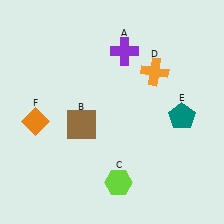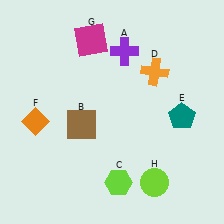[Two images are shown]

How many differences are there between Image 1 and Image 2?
There are 2 differences between the two images.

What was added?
A magenta square (G), a lime circle (H) were added in Image 2.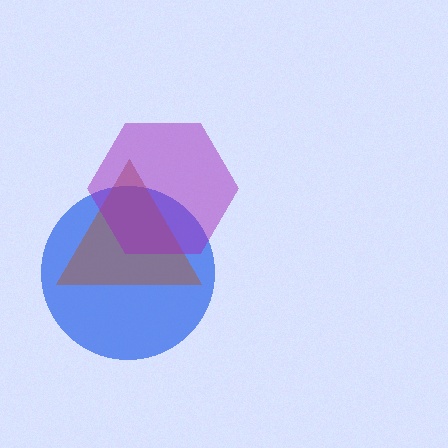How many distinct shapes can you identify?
There are 3 distinct shapes: a blue circle, a brown triangle, a purple hexagon.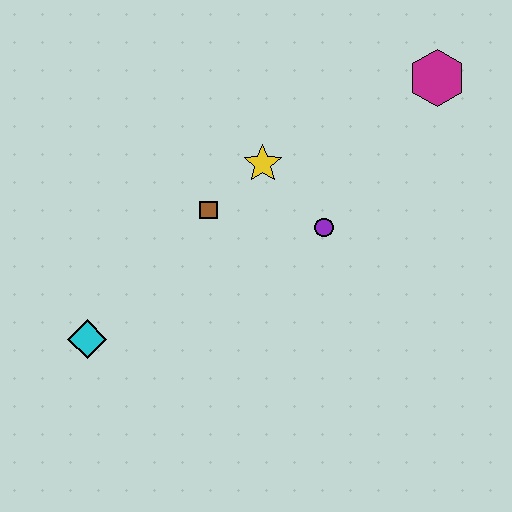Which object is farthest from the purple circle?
The cyan diamond is farthest from the purple circle.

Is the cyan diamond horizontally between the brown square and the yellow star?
No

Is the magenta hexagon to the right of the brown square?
Yes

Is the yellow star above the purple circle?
Yes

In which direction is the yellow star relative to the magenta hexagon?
The yellow star is to the left of the magenta hexagon.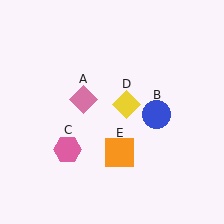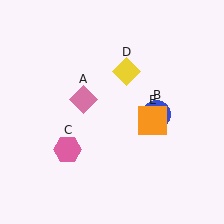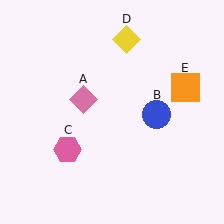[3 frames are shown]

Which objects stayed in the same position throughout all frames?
Pink diamond (object A) and blue circle (object B) and pink hexagon (object C) remained stationary.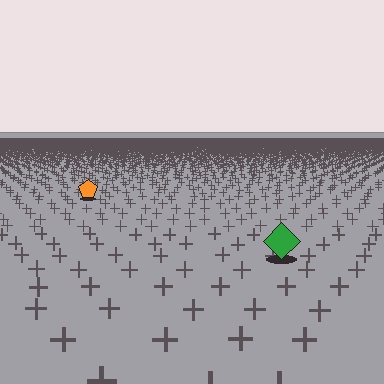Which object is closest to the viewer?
The green diamond is closest. The texture marks near it are larger and more spread out.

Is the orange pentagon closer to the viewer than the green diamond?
No. The green diamond is closer — you can tell from the texture gradient: the ground texture is coarser near it.